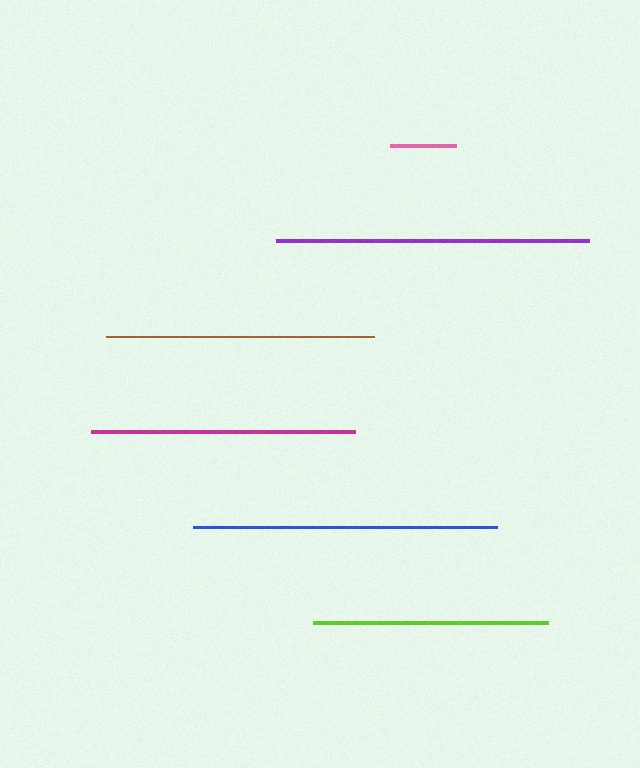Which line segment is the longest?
The purple line is the longest at approximately 312 pixels.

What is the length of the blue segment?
The blue segment is approximately 303 pixels long.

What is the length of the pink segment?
The pink segment is approximately 66 pixels long.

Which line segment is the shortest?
The pink line is the shortest at approximately 66 pixels.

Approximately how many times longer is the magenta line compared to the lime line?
The magenta line is approximately 1.1 times the length of the lime line.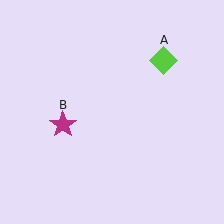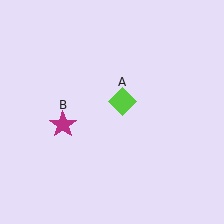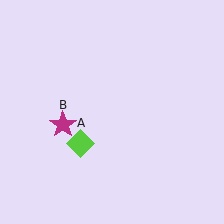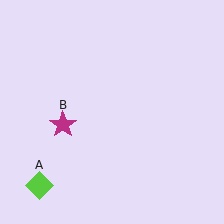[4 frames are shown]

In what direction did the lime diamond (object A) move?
The lime diamond (object A) moved down and to the left.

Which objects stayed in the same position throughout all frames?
Magenta star (object B) remained stationary.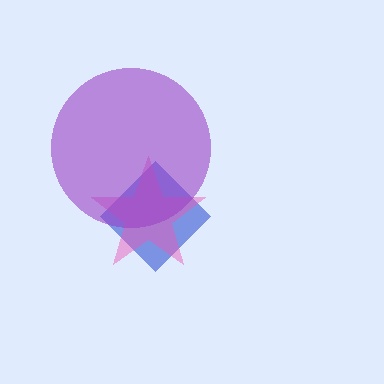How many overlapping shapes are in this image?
There are 3 overlapping shapes in the image.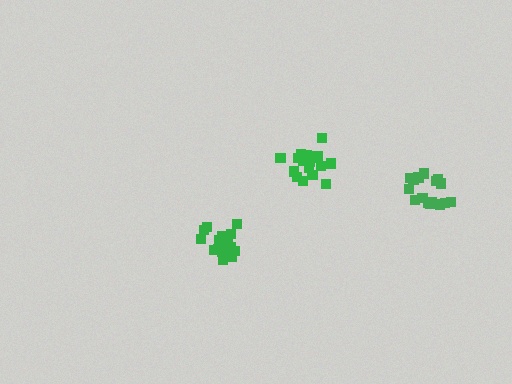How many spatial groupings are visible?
There are 3 spatial groupings.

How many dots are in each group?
Group 1: 16 dots, Group 2: 16 dots, Group 3: 17 dots (49 total).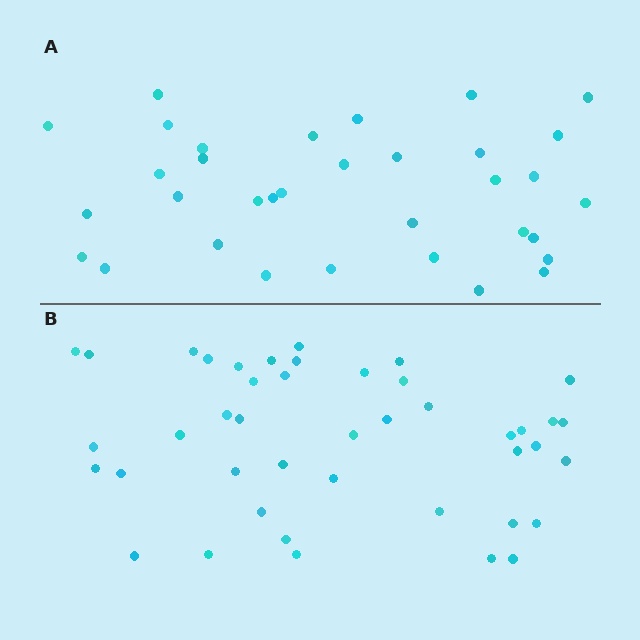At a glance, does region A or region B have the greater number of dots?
Region B (the bottom region) has more dots.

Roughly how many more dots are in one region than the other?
Region B has roughly 8 or so more dots than region A.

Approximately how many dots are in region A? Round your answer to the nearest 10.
About 30 dots. (The exact count is 34, which rounds to 30.)